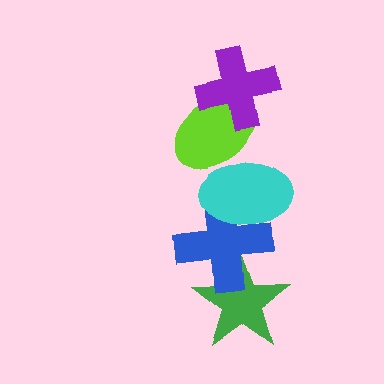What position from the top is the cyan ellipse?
The cyan ellipse is 3rd from the top.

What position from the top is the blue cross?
The blue cross is 4th from the top.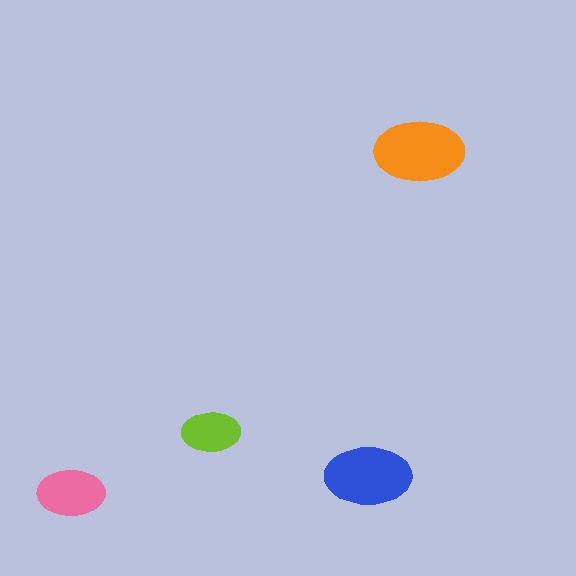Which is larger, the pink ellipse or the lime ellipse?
The pink one.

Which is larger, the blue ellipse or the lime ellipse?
The blue one.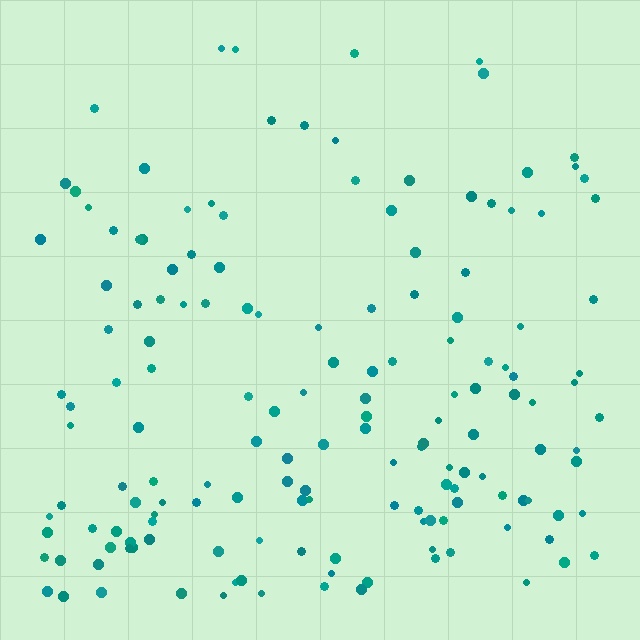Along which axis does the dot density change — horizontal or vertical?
Vertical.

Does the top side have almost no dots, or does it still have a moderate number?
Still a moderate number, just noticeably fewer than the bottom.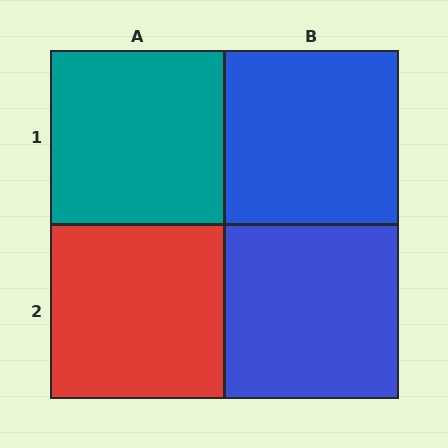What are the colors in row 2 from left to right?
Red, blue.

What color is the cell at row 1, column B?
Blue.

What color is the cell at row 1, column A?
Teal.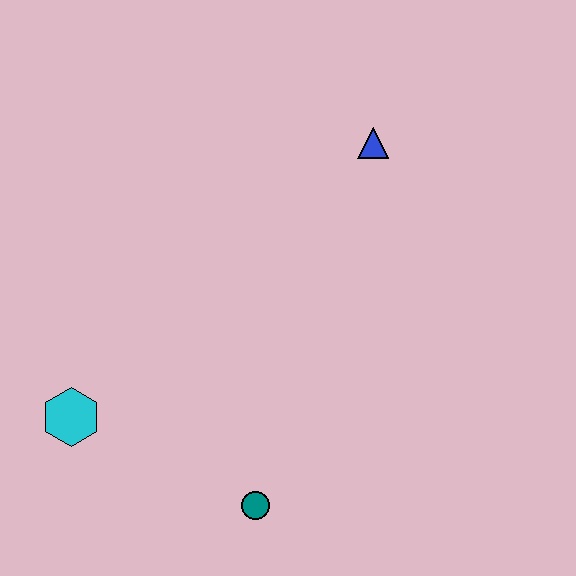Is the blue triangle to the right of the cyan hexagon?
Yes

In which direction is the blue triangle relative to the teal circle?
The blue triangle is above the teal circle.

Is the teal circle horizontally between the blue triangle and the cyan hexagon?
Yes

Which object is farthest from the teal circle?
The blue triangle is farthest from the teal circle.